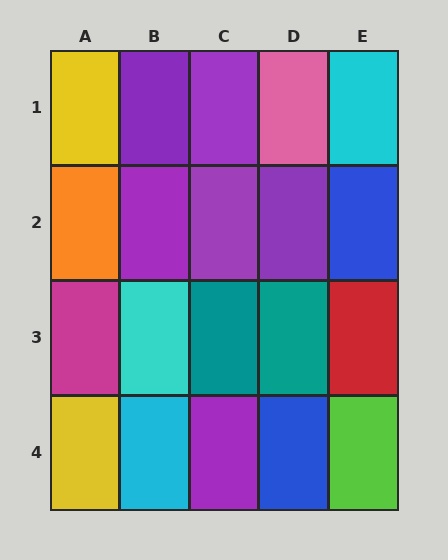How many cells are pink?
1 cell is pink.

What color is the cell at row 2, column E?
Blue.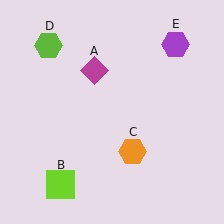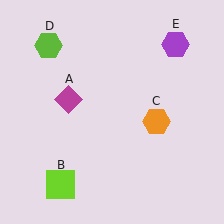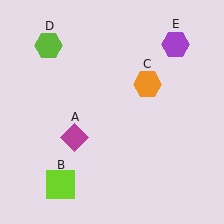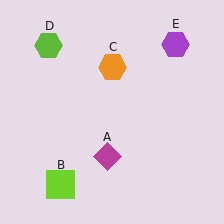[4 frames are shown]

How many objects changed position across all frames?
2 objects changed position: magenta diamond (object A), orange hexagon (object C).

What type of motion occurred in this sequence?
The magenta diamond (object A), orange hexagon (object C) rotated counterclockwise around the center of the scene.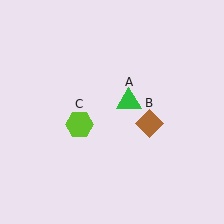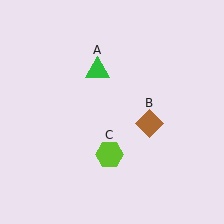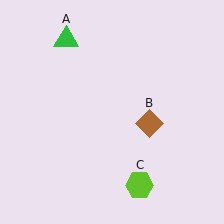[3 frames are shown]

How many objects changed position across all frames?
2 objects changed position: green triangle (object A), lime hexagon (object C).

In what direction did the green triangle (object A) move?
The green triangle (object A) moved up and to the left.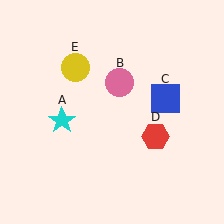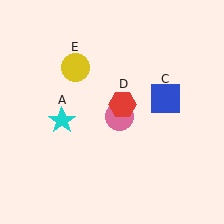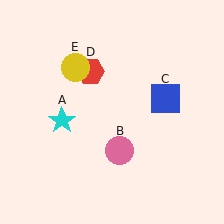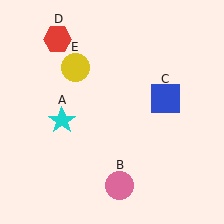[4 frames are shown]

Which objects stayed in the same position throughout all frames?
Cyan star (object A) and blue square (object C) and yellow circle (object E) remained stationary.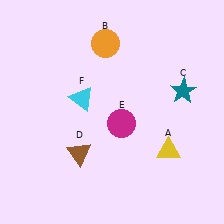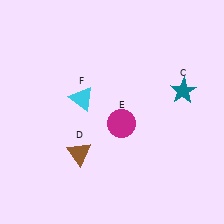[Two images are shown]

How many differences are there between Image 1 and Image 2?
There are 2 differences between the two images.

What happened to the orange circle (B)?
The orange circle (B) was removed in Image 2. It was in the top-left area of Image 1.